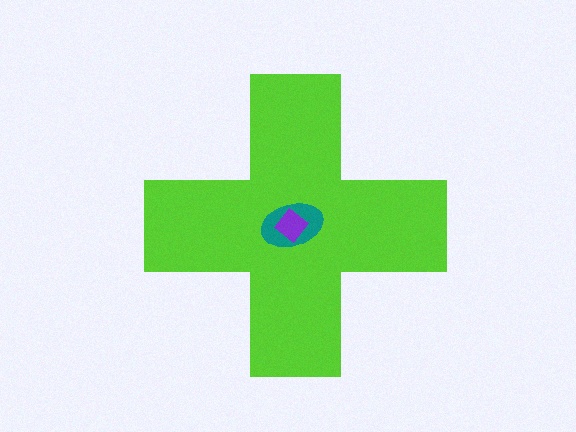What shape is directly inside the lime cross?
The teal ellipse.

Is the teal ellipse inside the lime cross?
Yes.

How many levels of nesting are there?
3.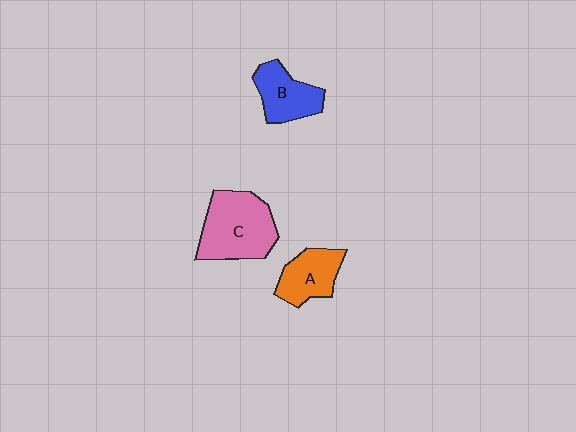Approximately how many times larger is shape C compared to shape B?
Approximately 1.6 times.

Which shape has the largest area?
Shape C (pink).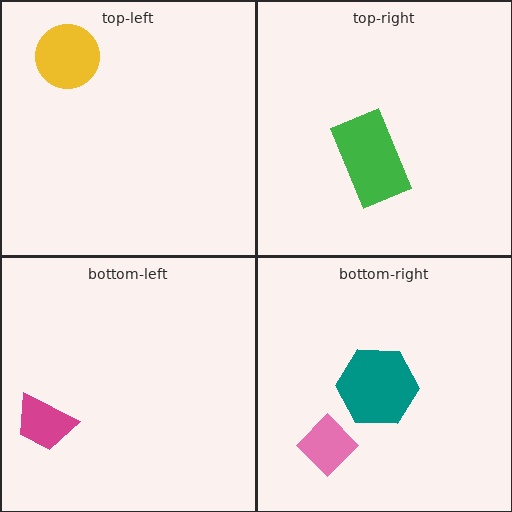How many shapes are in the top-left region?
1.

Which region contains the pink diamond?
The bottom-right region.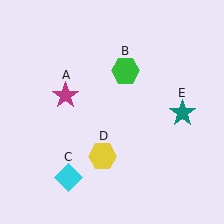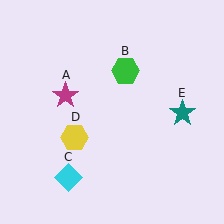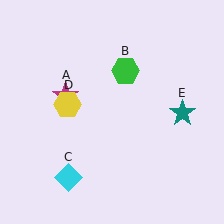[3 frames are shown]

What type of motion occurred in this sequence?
The yellow hexagon (object D) rotated clockwise around the center of the scene.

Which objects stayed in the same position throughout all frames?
Magenta star (object A) and green hexagon (object B) and cyan diamond (object C) and teal star (object E) remained stationary.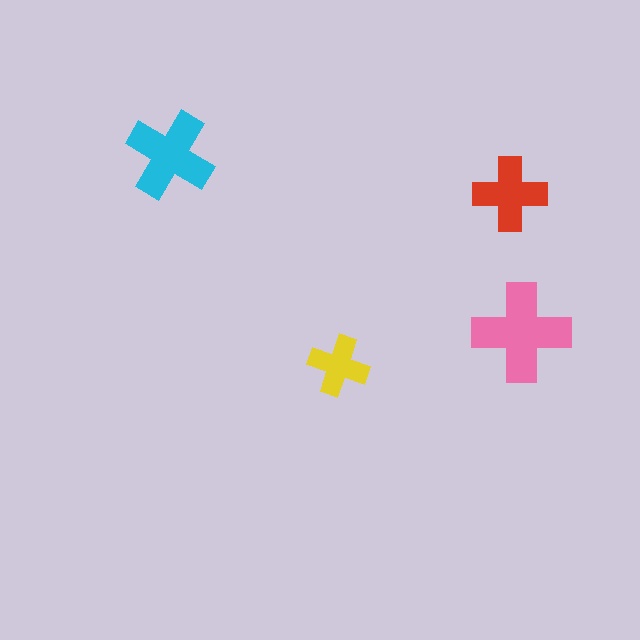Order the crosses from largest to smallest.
the pink one, the cyan one, the red one, the yellow one.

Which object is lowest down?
The yellow cross is bottommost.